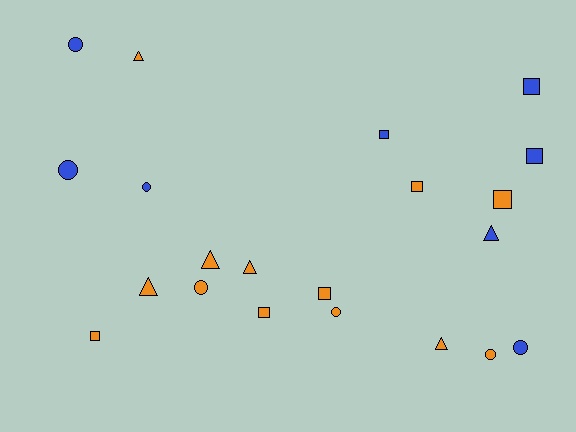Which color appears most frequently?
Orange, with 13 objects.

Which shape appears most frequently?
Square, with 8 objects.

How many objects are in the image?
There are 21 objects.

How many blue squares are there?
There are 3 blue squares.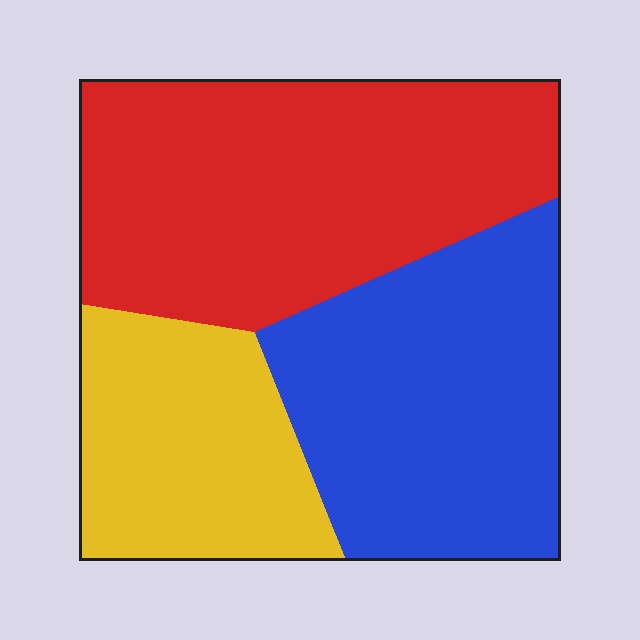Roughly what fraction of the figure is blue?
Blue covers roughly 35% of the figure.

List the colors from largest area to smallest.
From largest to smallest: red, blue, yellow.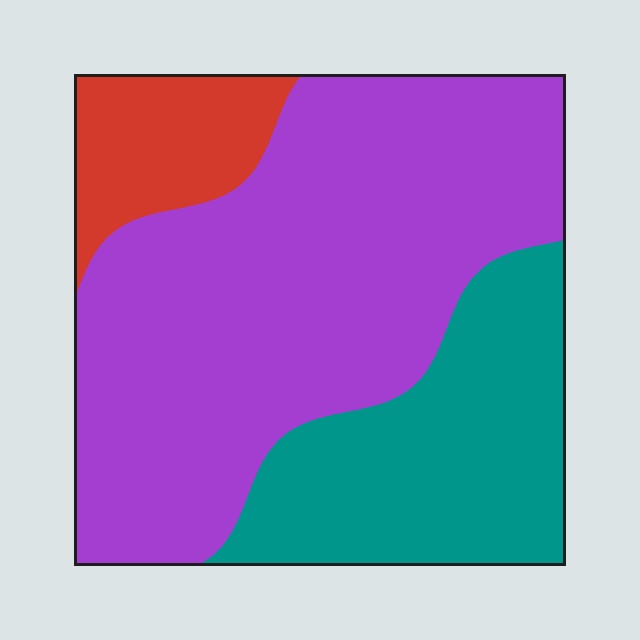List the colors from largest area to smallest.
From largest to smallest: purple, teal, red.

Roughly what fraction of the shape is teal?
Teal takes up about one quarter (1/4) of the shape.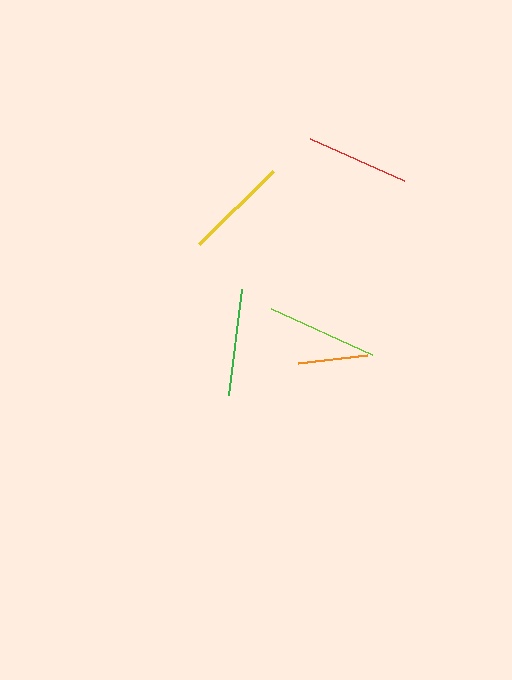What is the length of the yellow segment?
The yellow segment is approximately 104 pixels long.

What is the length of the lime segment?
The lime segment is approximately 111 pixels long.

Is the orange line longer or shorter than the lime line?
The lime line is longer than the orange line.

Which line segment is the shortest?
The orange line is the shortest at approximately 69 pixels.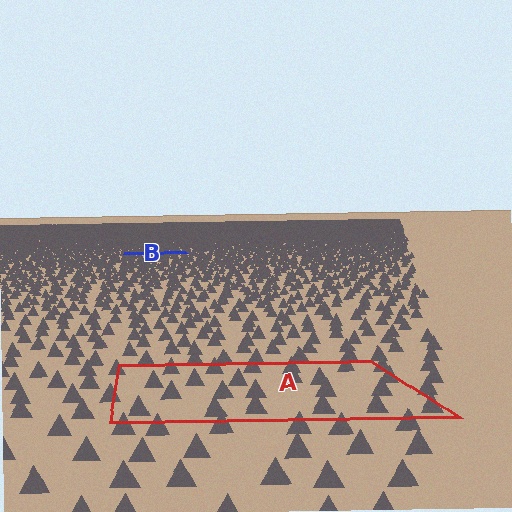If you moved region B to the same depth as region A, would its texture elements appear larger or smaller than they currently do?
They would appear larger. At a closer depth, the same texture elements are projected at a bigger on-screen size.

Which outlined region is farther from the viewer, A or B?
Region B is farther from the viewer — the texture elements inside it appear smaller and more densely packed.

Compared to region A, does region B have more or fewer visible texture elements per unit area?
Region B has more texture elements per unit area — they are packed more densely because it is farther away.